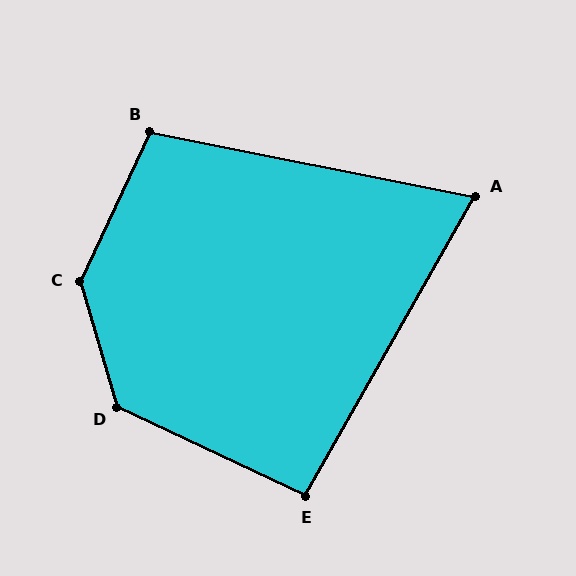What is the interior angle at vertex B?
Approximately 104 degrees (obtuse).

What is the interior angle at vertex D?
Approximately 132 degrees (obtuse).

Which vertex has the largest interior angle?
C, at approximately 138 degrees.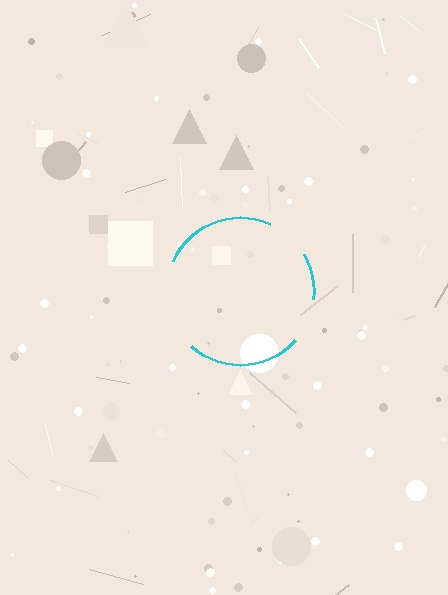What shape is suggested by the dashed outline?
The dashed outline suggests a circle.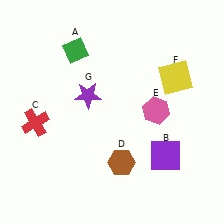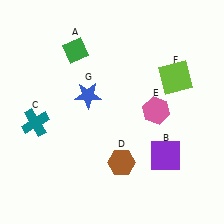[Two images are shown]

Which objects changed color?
C changed from red to teal. F changed from yellow to lime. G changed from purple to blue.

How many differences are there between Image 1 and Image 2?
There are 3 differences between the two images.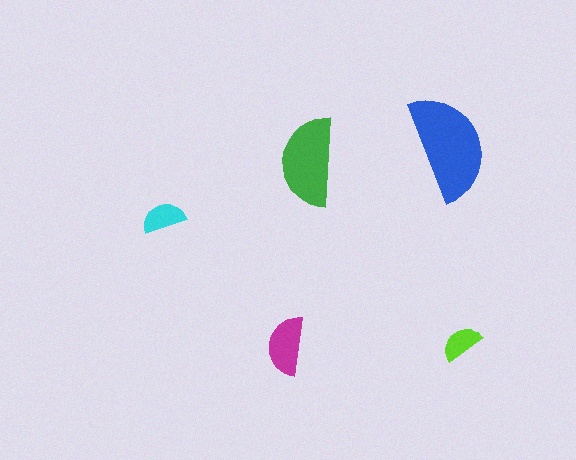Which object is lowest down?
The magenta semicircle is bottommost.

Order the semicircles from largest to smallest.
the blue one, the green one, the magenta one, the cyan one, the lime one.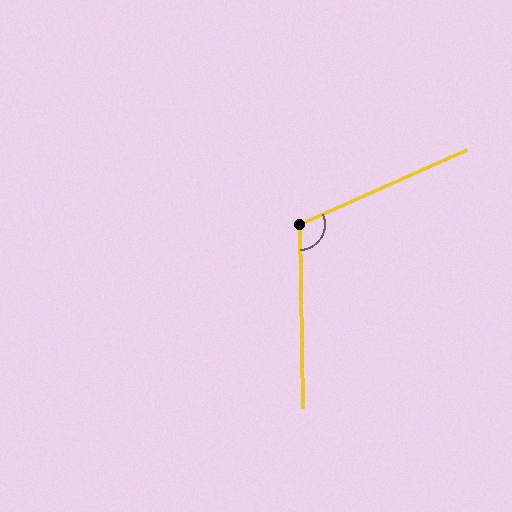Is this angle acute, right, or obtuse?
It is obtuse.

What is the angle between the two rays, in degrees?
Approximately 113 degrees.